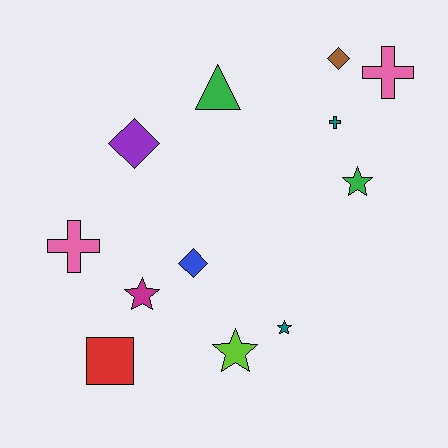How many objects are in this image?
There are 12 objects.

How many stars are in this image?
There are 4 stars.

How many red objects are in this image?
There is 1 red object.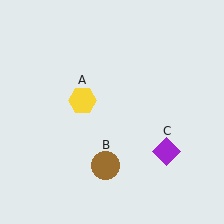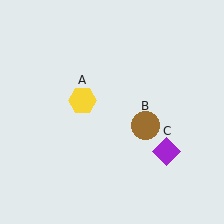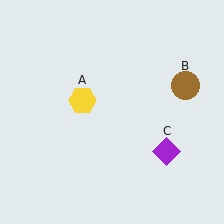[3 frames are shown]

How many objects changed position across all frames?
1 object changed position: brown circle (object B).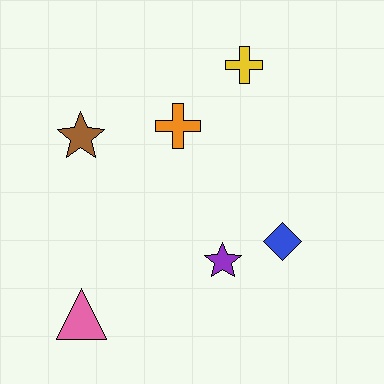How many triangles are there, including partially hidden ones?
There is 1 triangle.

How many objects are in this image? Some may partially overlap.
There are 6 objects.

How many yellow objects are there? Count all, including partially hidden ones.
There is 1 yellow object.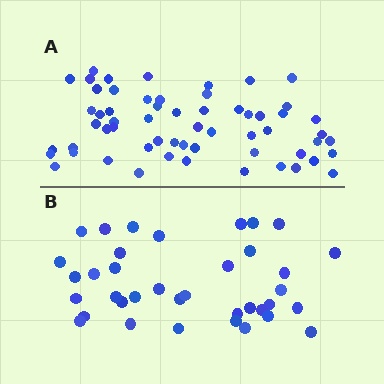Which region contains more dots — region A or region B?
Region A (the top region) has more dots.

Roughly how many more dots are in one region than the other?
Region A has approximately 20 more dots than region B.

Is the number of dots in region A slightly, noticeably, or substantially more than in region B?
Region A has substantially more. The ratio is roughly 1.6 to 1.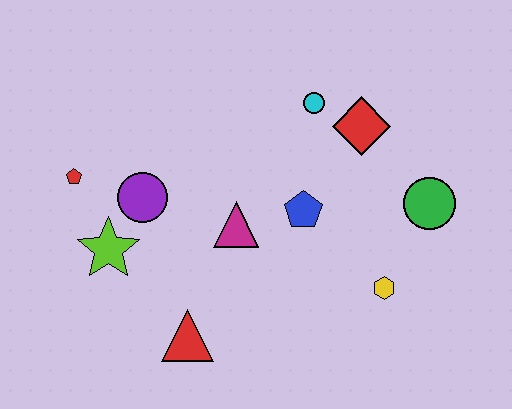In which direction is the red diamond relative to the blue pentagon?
The red diamond is above the blue pentagon.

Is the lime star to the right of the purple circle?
No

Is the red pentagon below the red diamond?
Yes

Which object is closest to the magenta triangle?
The blue pentagon is closest to the magenta triangle.